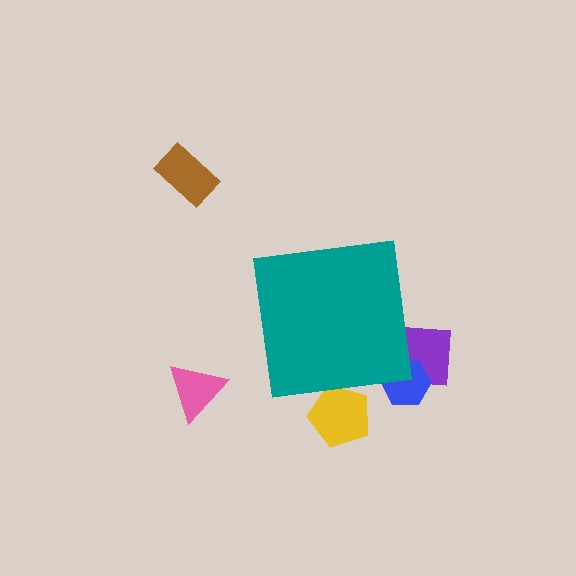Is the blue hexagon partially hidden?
Yes, the blue hexagon is partially hidden behind the teal square.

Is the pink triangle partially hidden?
No, the pink triangle is fully visible.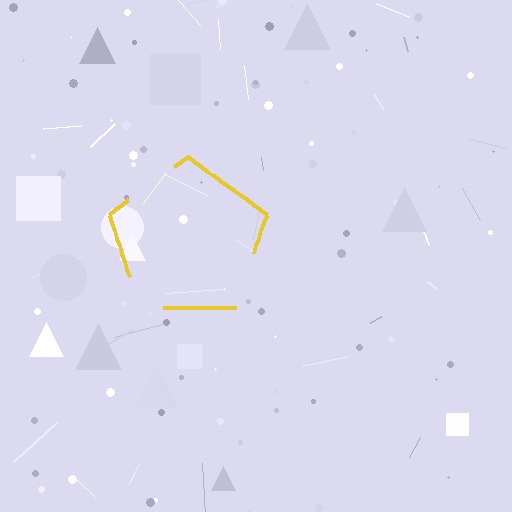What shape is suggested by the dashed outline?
The dashed outline suggests a pentagon.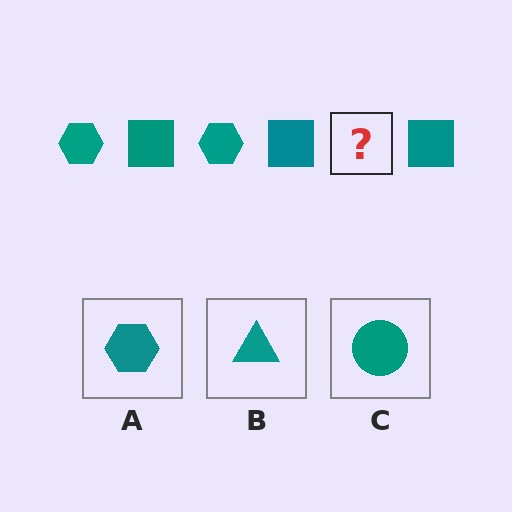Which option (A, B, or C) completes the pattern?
A.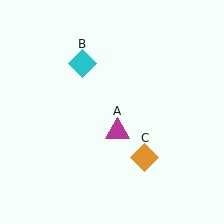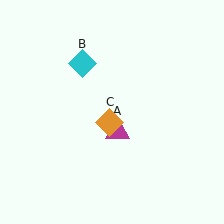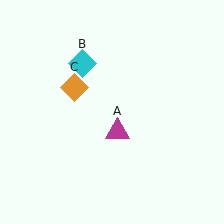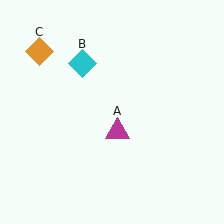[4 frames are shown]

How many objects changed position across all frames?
1 object changed position: orange diamond (object C).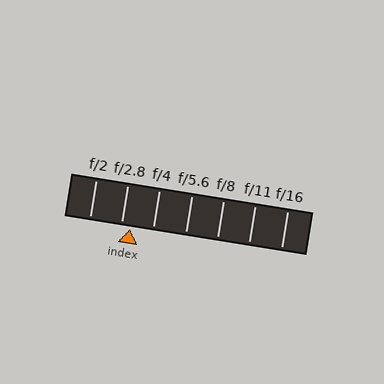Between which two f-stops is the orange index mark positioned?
The index mark is between f/2.8 and f/4.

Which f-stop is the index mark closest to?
The index mark is closest to f/2.8.